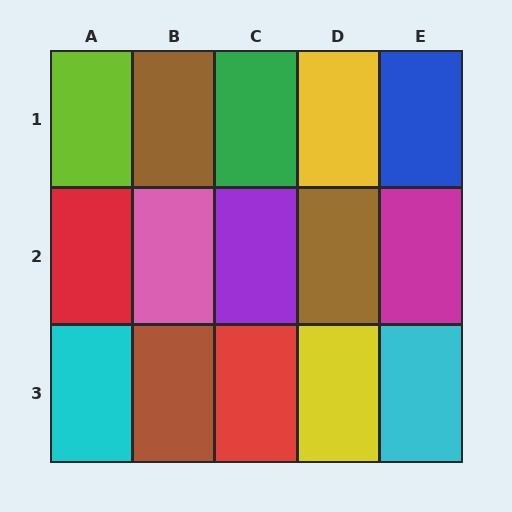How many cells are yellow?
2 cells are yellow.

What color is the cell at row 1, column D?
Yellow.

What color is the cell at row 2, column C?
Purple.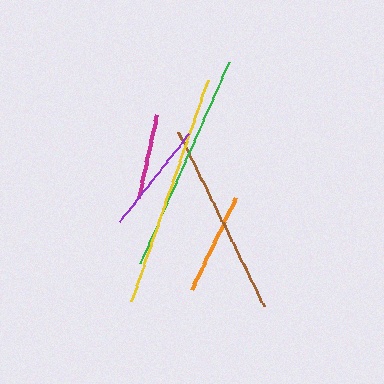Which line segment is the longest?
The yellow line is the longest at approximately 234 pixels.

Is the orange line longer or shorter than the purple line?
The purple line is longer than the orange line.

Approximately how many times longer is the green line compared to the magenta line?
The green line is approximately 2.6 times the length of the magenta line.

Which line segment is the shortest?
The magenta line is the shortest at approximately 85 pixels.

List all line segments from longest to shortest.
From longest to shortest: yellow, green, brown, purple, orange, magenta.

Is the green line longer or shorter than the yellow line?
The yellow line is longer than the green line.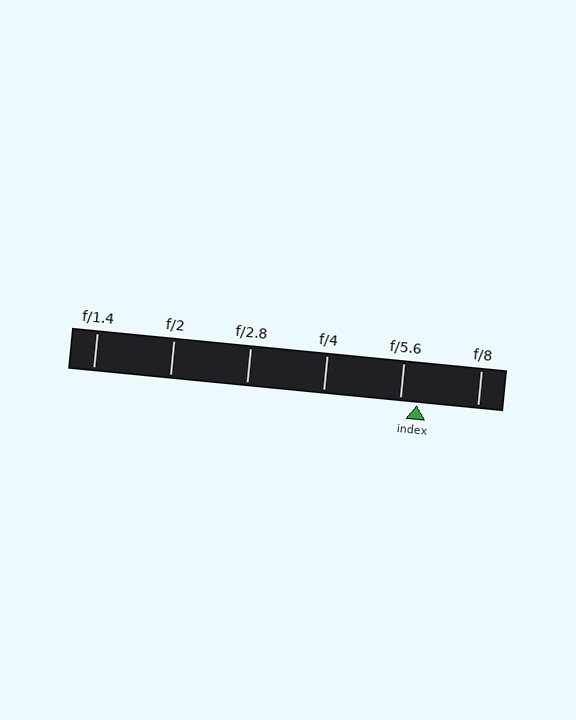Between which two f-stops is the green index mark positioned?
The index mark is between f/5.6 and f/8.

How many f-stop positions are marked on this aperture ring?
There are 6 f-stop positions marked.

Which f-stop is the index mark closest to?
The index mark is closest to f/5.6.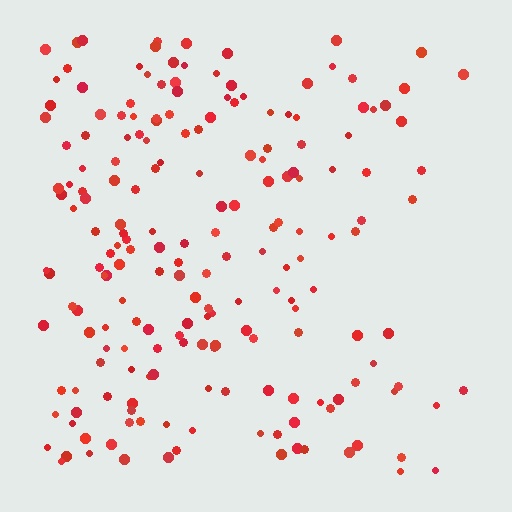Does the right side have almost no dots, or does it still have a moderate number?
Still a moderate number, just noticeably fewer than the left.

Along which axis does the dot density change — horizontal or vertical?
Horizontal.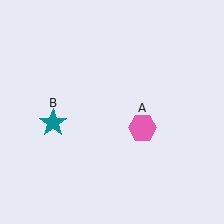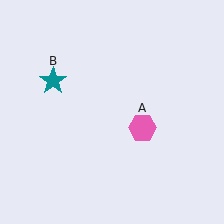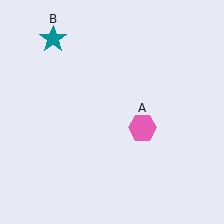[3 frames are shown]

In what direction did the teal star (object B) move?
The teal star (object B) moved up.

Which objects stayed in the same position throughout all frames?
Pink hexagon (object A) remained stationary.